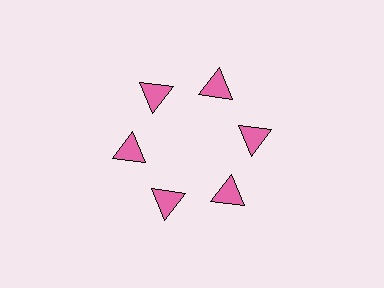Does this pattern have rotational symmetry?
Yes, this pattern has 6-fold rotational symmetry. It looks the same after rotating 60 degrees around the center.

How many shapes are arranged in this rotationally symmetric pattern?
There are 6 shapes, arranged in 6 groups of 1.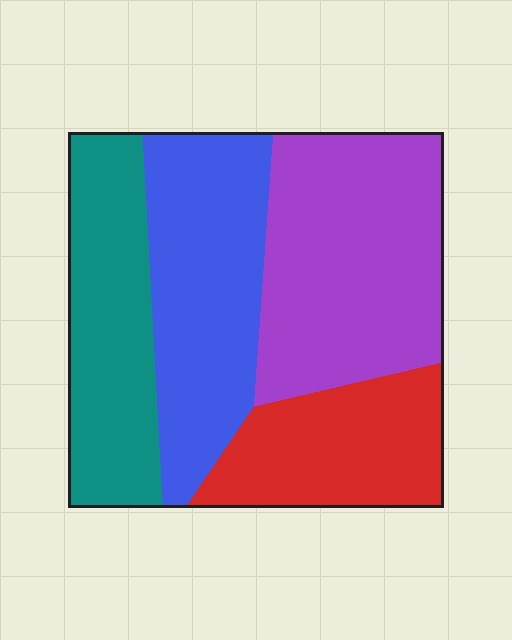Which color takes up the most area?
Purple, at roughly 30%.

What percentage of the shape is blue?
Blue covers 26% of the shape.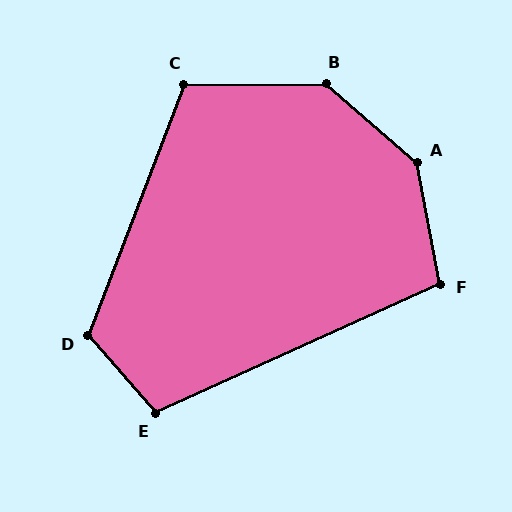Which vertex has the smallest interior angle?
F, at approximately 104 degrees.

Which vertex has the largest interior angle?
A, at approximately 142 degrees.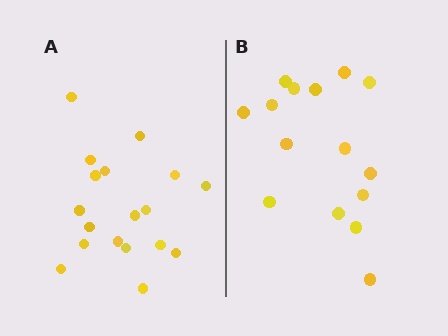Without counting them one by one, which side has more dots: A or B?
Region A (the left region) has more dots.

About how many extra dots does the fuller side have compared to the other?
Region A has just a few more — roughly 2 or 3 more dots than region B.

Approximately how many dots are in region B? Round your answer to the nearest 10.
About 20 dots. (The exact count is 15, which rounds to 20.)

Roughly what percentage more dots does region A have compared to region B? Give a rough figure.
About 20% more.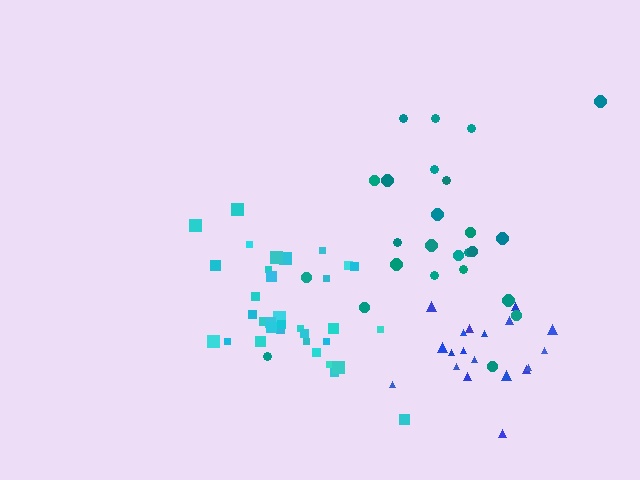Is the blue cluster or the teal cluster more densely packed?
Blue.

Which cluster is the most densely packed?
Cyan.